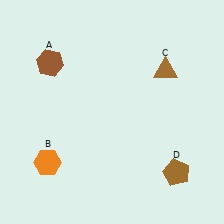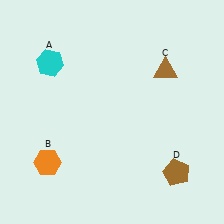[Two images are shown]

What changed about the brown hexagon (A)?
In Image 1, A is brown. In Image 2, it changed to cyan.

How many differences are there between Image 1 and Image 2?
There is 1 difference between the two images.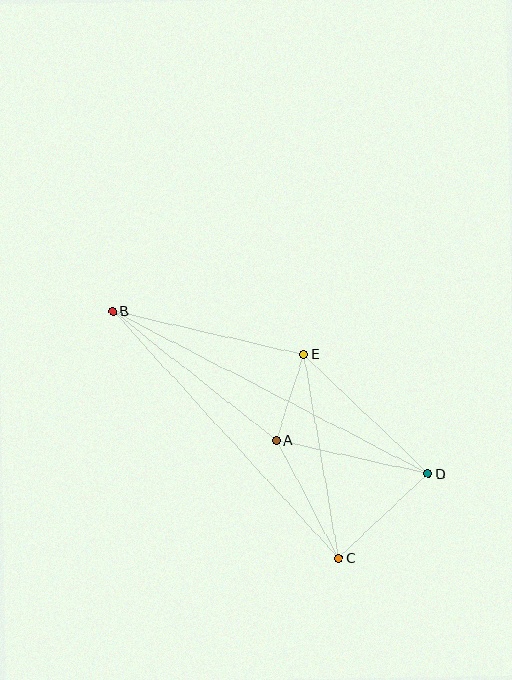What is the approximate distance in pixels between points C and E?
The distance between C and E is approximately 207 pixels.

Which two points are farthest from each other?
Points B and D are farthest from each other.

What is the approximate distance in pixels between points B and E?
The distance between B and E is approximately 196 pixels.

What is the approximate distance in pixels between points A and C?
The distance between A and C is approximately 133 pixels.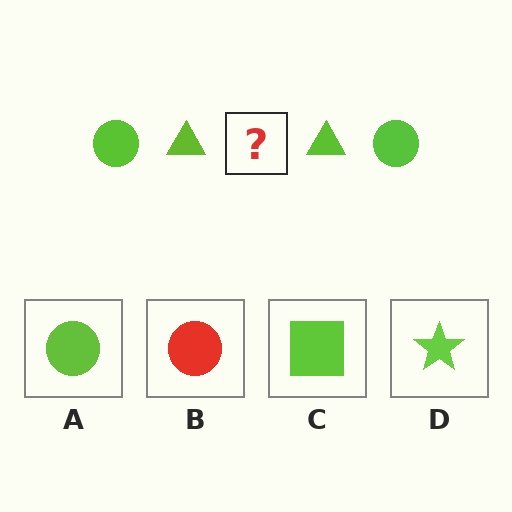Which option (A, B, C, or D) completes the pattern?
A.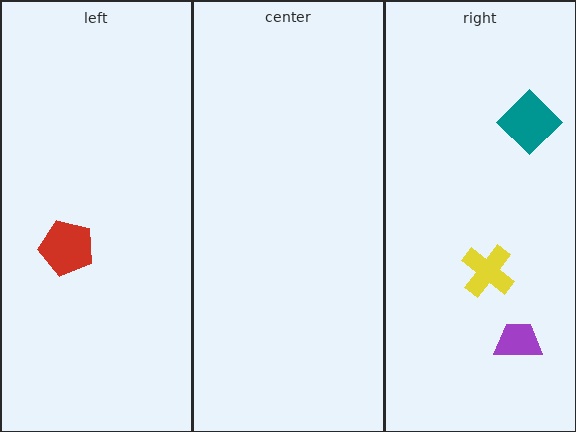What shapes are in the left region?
The red pentagon.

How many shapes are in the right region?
3.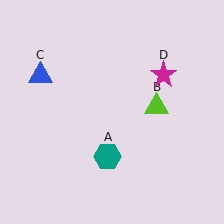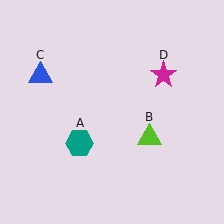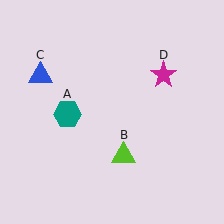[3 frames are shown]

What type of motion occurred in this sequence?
The teal hexagon (object A), lime triangle (object B) rotated clockwise around the center of the scene.